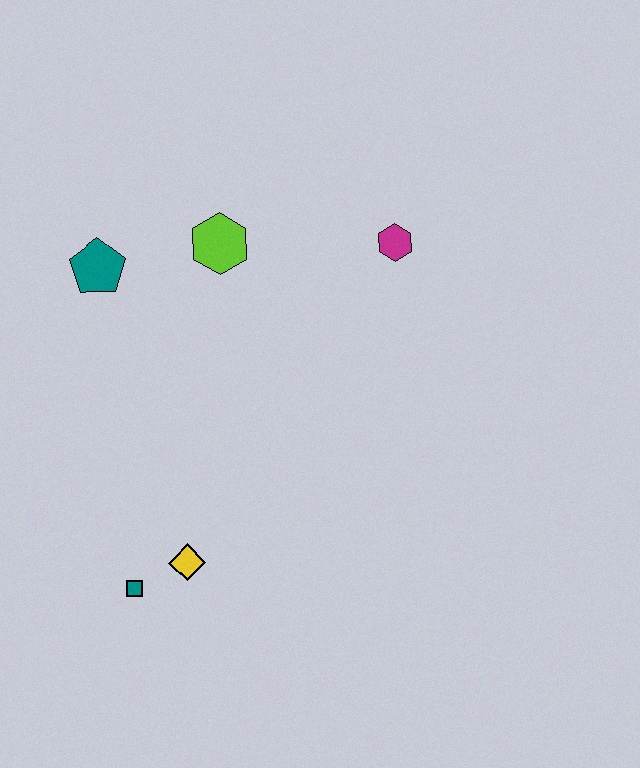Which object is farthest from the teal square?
The magenta hexagon is farthest from the teal square.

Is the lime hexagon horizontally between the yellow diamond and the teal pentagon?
No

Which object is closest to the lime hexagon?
The teal pentagon is closest to the lime hexagon.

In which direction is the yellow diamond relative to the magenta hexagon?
The yellow diamond is below the magenta hexagon.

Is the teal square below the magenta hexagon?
Yes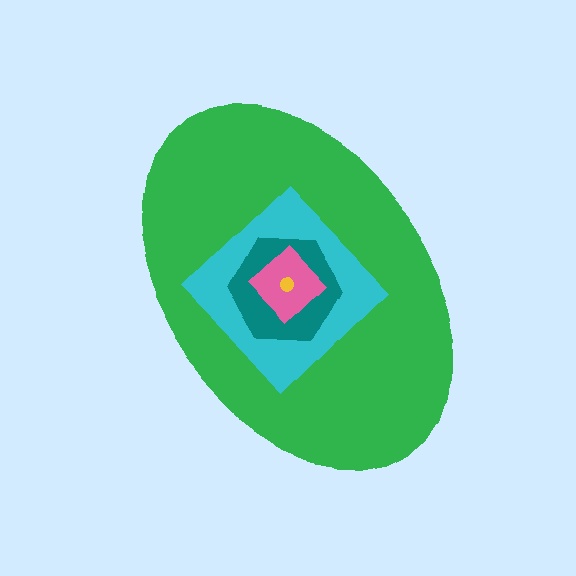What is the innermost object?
The yellow circle.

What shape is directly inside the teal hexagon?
The pink diamond.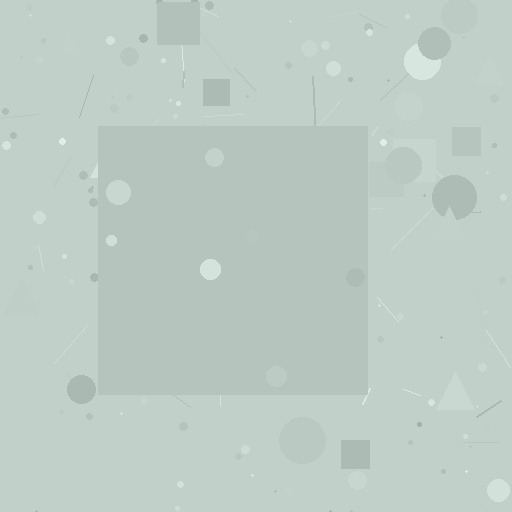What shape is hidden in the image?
A square is hidden in the image.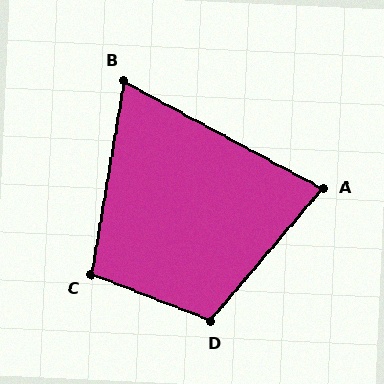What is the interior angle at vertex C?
Approximately 102 degrees (obtuse).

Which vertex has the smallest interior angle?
B, at approximately 71 degrees.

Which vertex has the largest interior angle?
D, at approximately 109 degrees.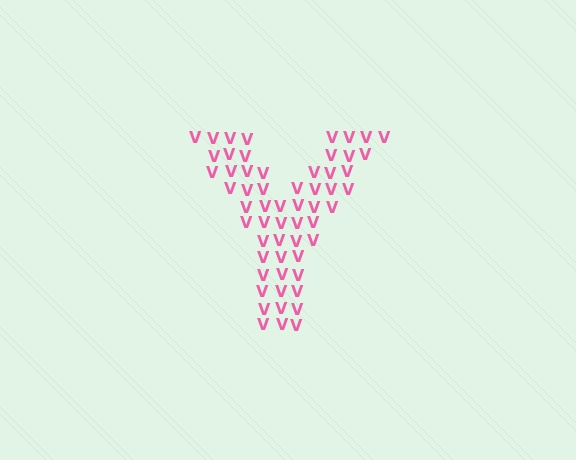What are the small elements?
The small elements are letter V's.